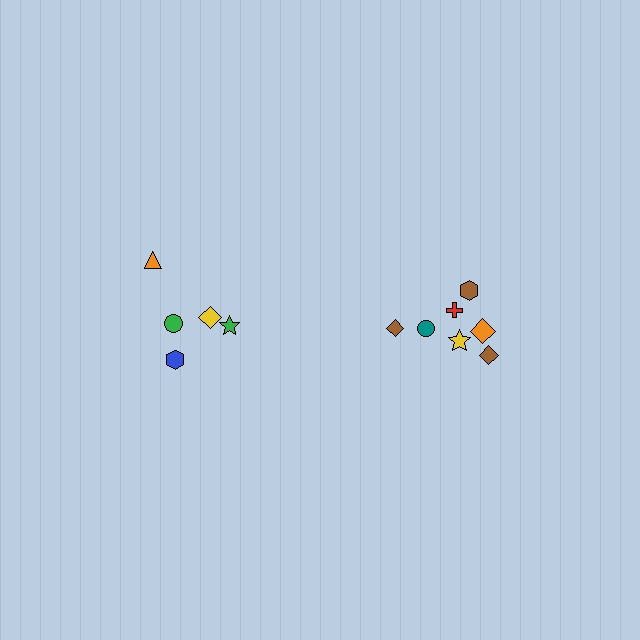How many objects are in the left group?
There are 5 objects.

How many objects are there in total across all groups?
There are 12 objects.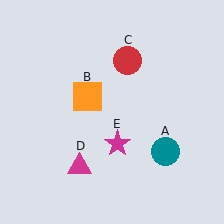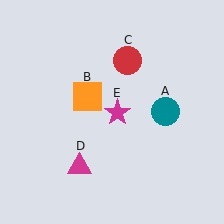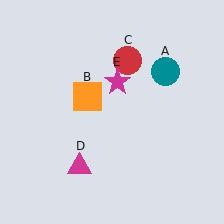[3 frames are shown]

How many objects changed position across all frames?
2 objects changed position: teal circle (object A), magenta star (object E).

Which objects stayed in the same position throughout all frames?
Orange square (object B) and red circle (object C) and magenta triangle (object D) remained stationary.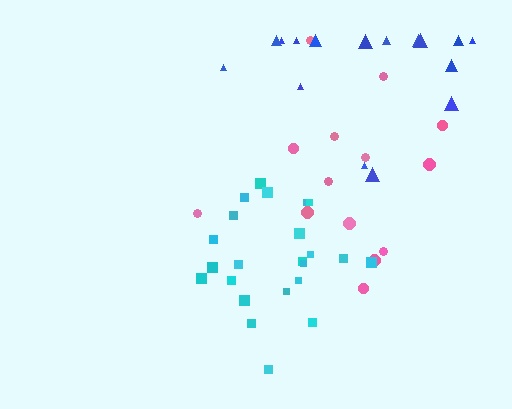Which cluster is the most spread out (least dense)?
Pink.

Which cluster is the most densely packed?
Cyan.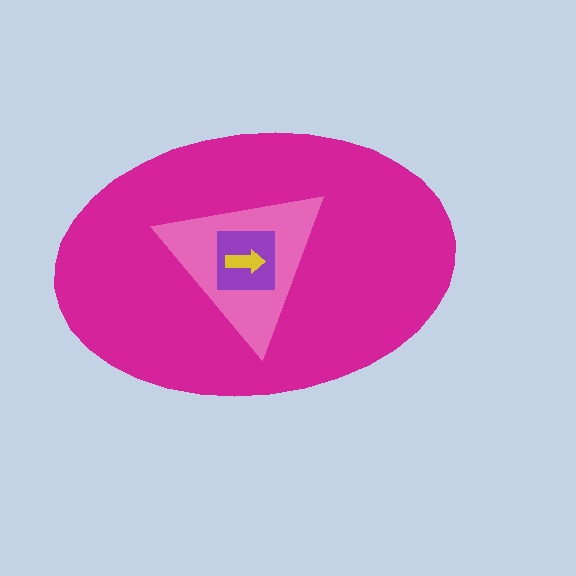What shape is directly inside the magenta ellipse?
The pink triangle.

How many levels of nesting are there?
4.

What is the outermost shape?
The magenta ellipse.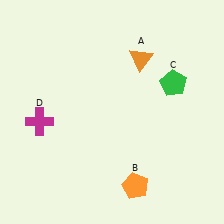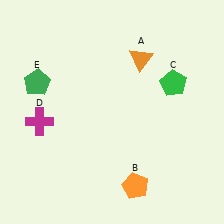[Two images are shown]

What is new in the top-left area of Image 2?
A green pentagon (E) was added in the top-left area of Image 2.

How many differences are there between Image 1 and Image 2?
There is 1 difference between the two images.